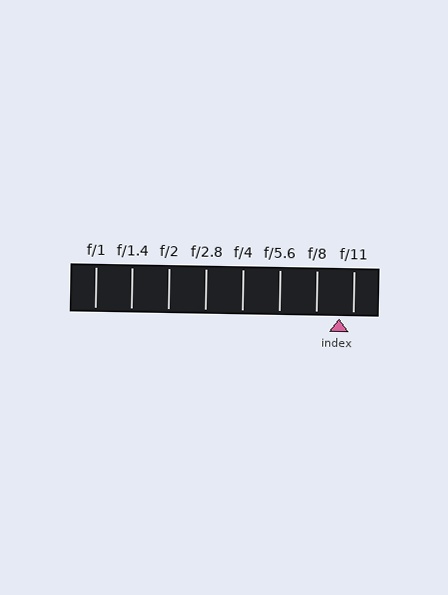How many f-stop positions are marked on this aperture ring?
There are 8 f-stop positions marked.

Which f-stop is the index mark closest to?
The index mark is closest to f/11.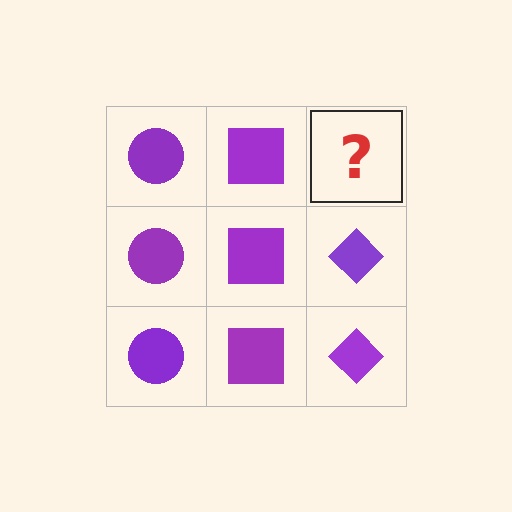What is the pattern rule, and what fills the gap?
The rule is that each column has a consistent shape. The gap should be filled with a purple diamond.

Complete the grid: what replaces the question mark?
The question mark should be replaced with a purple diamond.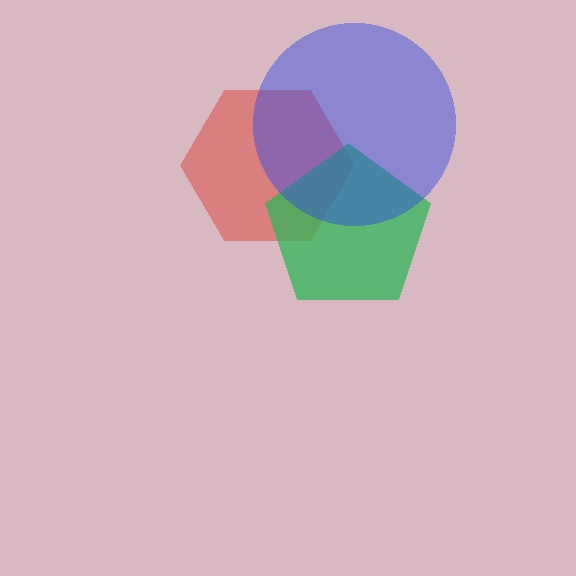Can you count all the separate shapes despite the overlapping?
Yes, there are 3 separate shapes.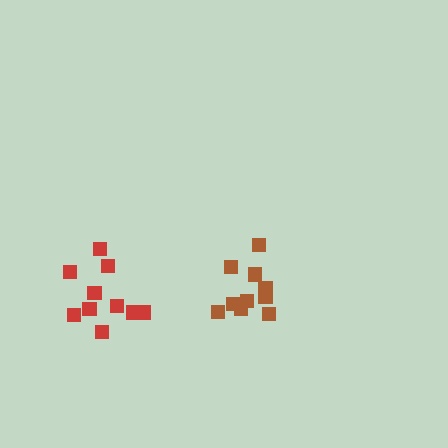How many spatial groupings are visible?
There are 2 spatial groupings.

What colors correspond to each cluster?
The clusters are colored: brown, red.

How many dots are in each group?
Group 1: 10 dots, Group 2: 10 dots (20 total).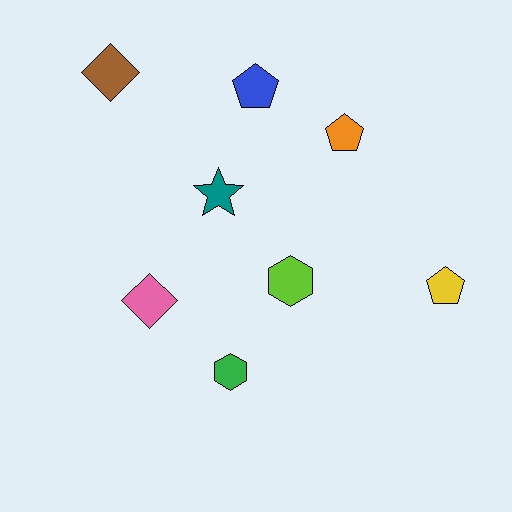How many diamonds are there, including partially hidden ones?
There are 2 diamonds.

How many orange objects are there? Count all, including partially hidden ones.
There is 1 orange object.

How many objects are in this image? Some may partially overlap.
There are 8 objects.